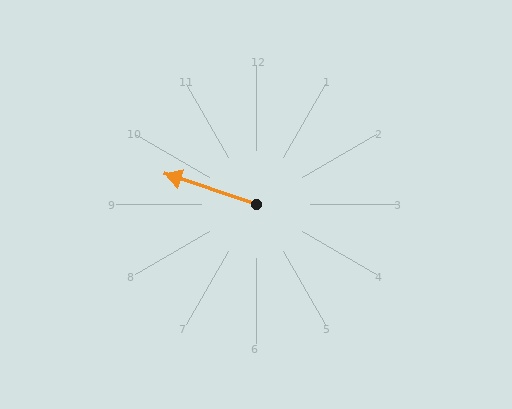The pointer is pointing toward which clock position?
Roughly 10 o'clock.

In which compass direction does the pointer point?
West.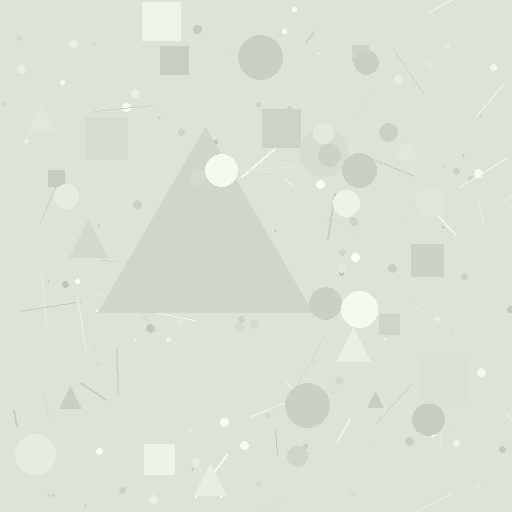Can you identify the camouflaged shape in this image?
The camouflaged shape is a triangle.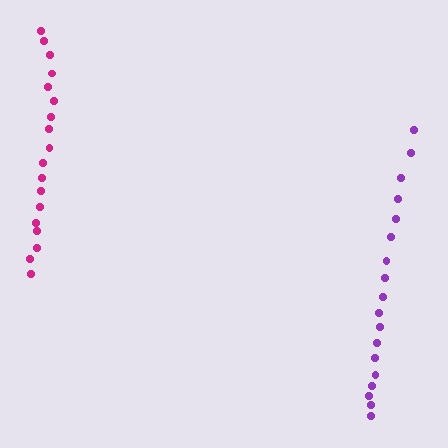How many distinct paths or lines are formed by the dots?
There are 2 distinct paths.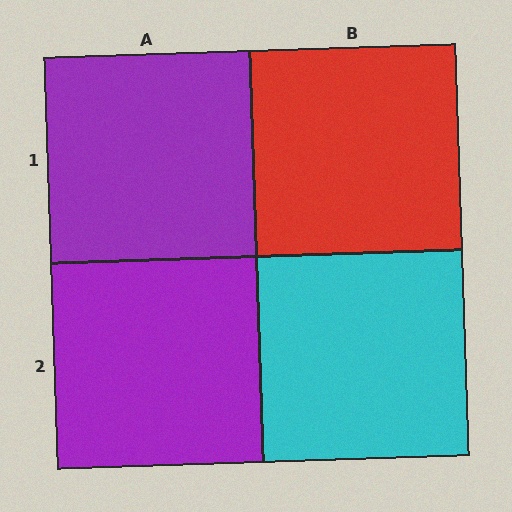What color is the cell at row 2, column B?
Cyan.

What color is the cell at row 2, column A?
Purple.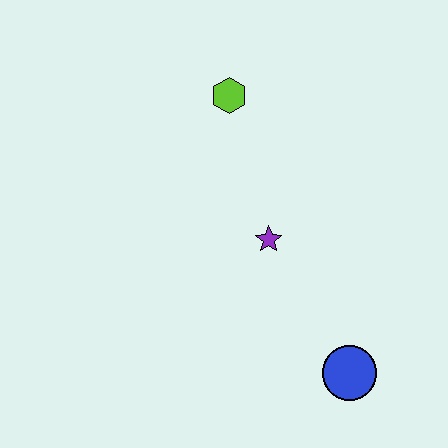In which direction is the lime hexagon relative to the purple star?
The lime hexagon is above the purple star.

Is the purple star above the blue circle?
Yes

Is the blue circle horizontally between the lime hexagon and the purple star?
No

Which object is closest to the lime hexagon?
The purple star is closest to the lime hexagon.